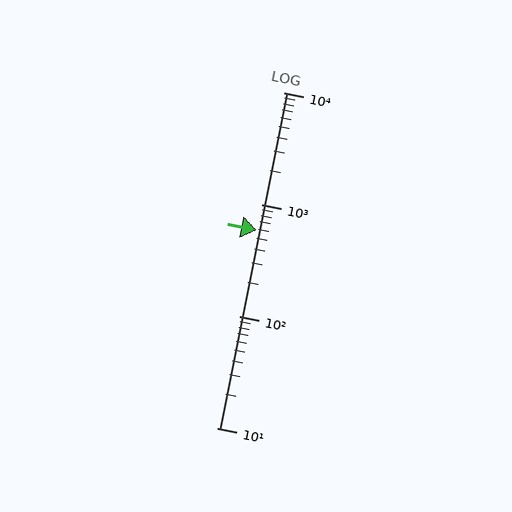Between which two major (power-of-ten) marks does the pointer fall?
The pointer is between 100 and 1000.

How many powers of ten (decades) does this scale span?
The scale spans 3 decades, from 10 to 10000.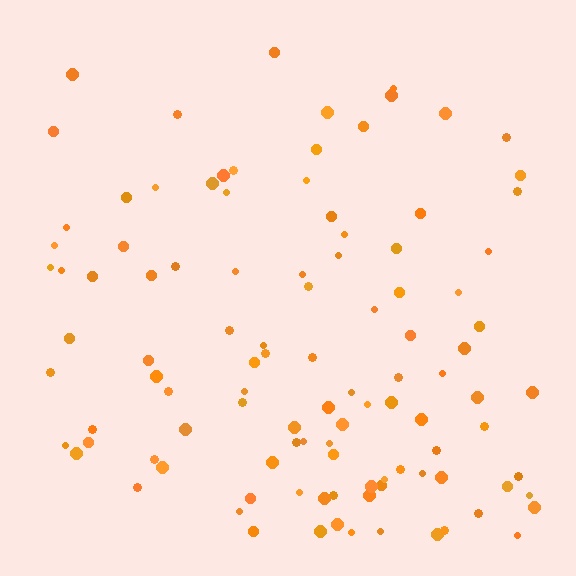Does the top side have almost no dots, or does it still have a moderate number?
Still a moderate number, just noticeably fewer than the bottom.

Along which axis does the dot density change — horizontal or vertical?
Vertical.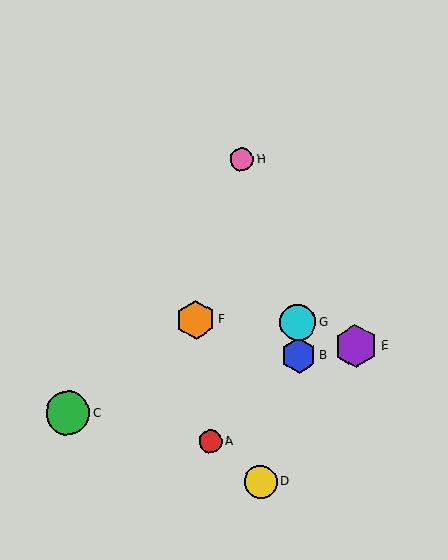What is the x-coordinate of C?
Object C is at x≈68.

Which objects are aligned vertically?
Objects B, G are aligned vertically.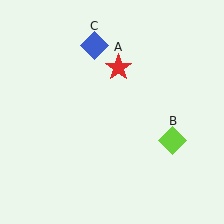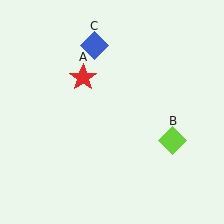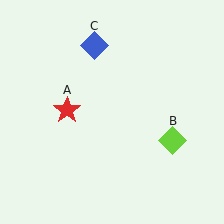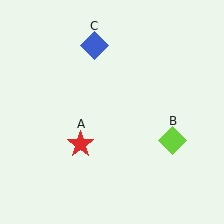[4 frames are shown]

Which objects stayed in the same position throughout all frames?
Lime diamond (object B) and blue diamond (object C) remained stationary.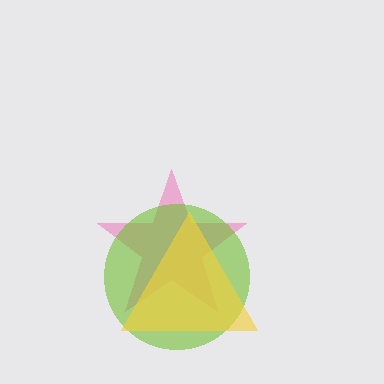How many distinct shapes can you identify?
There are 3 distinct shapes: a pink star, a lime circle, a yellow triangle.